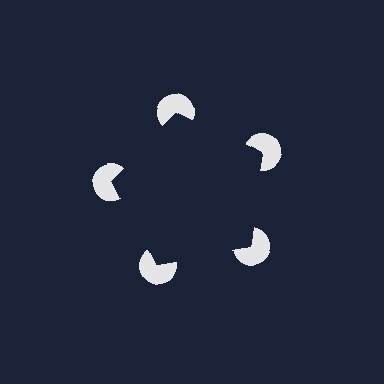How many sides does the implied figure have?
5 sides.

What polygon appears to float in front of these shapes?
An illusory pentagon — its edges are inferred from the aligned wedge cuts in the pac-man discs, not physically drawn.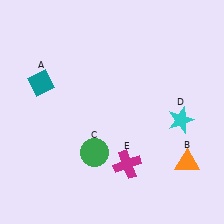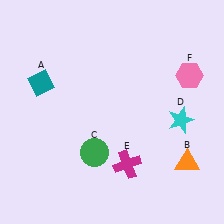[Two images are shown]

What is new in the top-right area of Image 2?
A pink hexagon (F) was added in the top-right area of Image 2.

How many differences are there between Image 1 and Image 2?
There is 1 difference between the two images.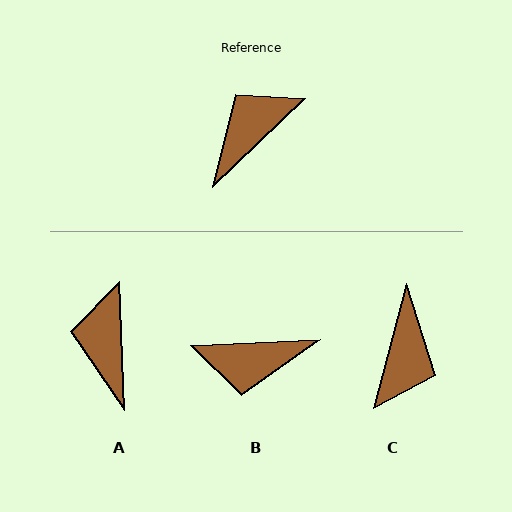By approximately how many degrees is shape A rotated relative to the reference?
Approximately 48 degrees counter-clockwise.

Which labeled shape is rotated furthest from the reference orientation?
C, about 149 degrees away.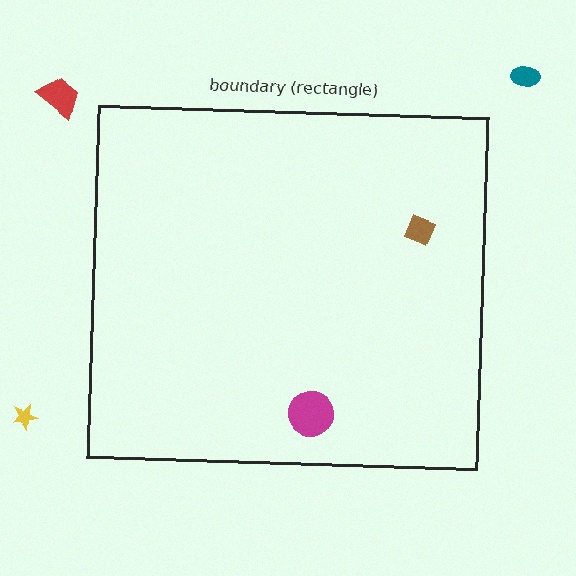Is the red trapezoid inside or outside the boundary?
Outside.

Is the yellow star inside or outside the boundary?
Outside.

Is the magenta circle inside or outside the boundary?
Inside.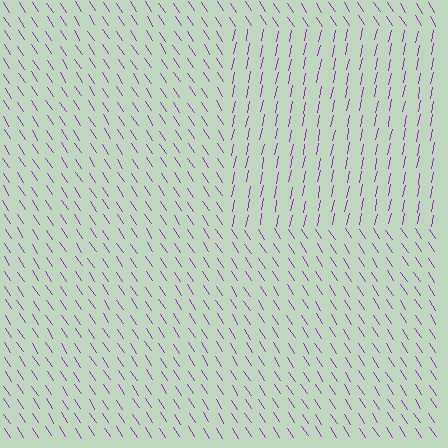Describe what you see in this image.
The image is filled with small purple line segments. A rectangle region in the image has lines oriented differently from the surrounding lines, creating a visible texture boundary.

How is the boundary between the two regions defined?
The boundary is defined purely by a change in line orientation (approximately 45 degrees difference). All lines are the same color and thickness.